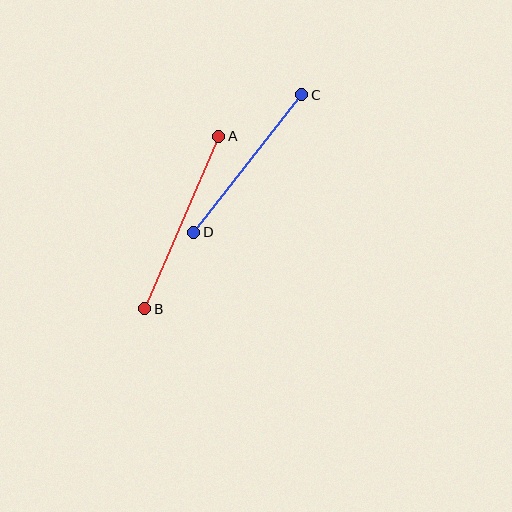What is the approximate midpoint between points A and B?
The midpoint is at approximately (182, 222) pixels.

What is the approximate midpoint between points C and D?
The midpoint is at approximately (248, 163) pixels.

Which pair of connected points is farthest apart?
Points A and B are farthest apart.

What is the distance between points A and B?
The distance is approximately 188 pixels.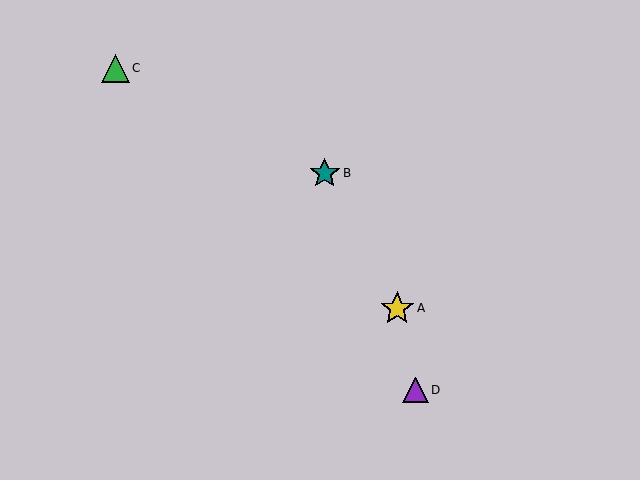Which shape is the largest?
The yellow star (labeled A) is the largest.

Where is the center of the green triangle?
The center of the green triangle is at (115, 68).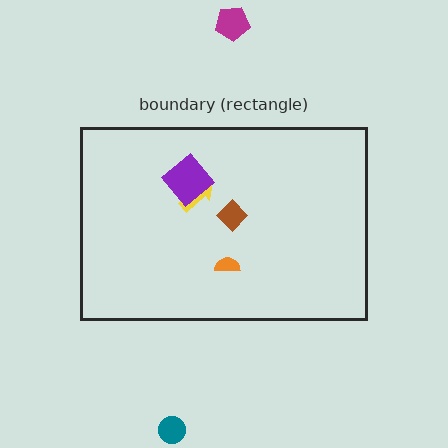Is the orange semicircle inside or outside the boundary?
Inside.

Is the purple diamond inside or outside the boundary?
Inside.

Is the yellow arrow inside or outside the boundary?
Inside.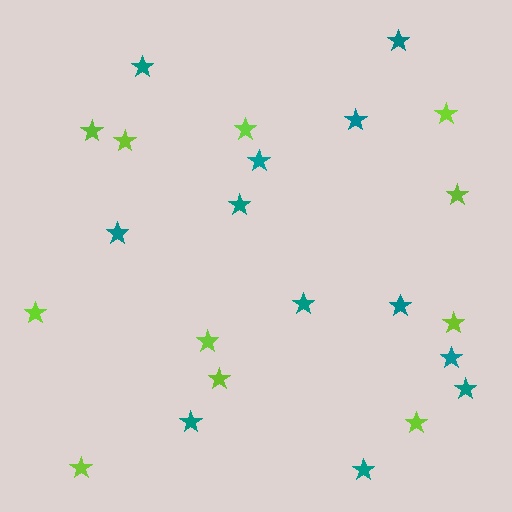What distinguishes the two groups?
There are 2 groups: one group of teal stars (12) and one group of lime stars (11).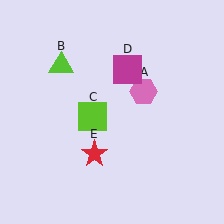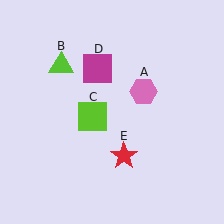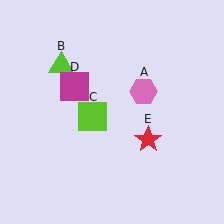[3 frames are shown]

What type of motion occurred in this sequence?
The magenta square (object D), red star (object E) rotated counterclockwise around the center of the scene.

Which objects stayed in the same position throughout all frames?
Pink hexagon (object A) and lime triangle (object B) and lime square (object C) remained stationary.